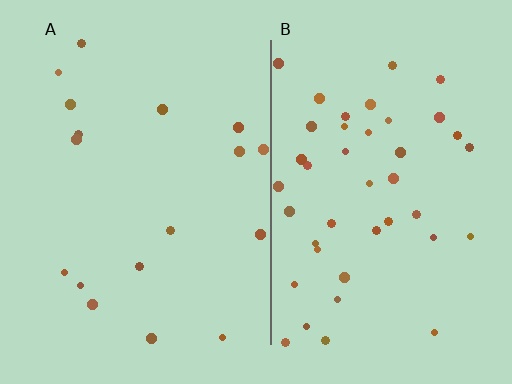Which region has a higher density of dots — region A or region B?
B (the right).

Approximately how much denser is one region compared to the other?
Approximately 2.4× — region B over region A.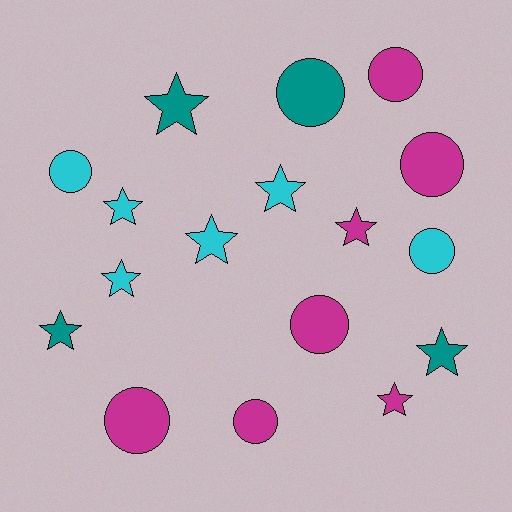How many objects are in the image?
There are 17 objects.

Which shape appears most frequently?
Star, with 9 objects.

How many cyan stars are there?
There are 4 cyan stars.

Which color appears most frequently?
Magenta, with 7 objects.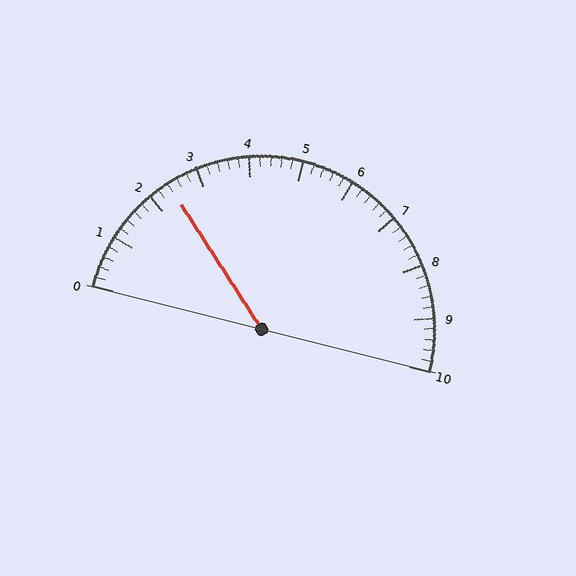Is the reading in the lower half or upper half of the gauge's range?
The reading is in the lower half of the range (0 to 10).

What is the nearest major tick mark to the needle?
The nearest major tick mark is 2.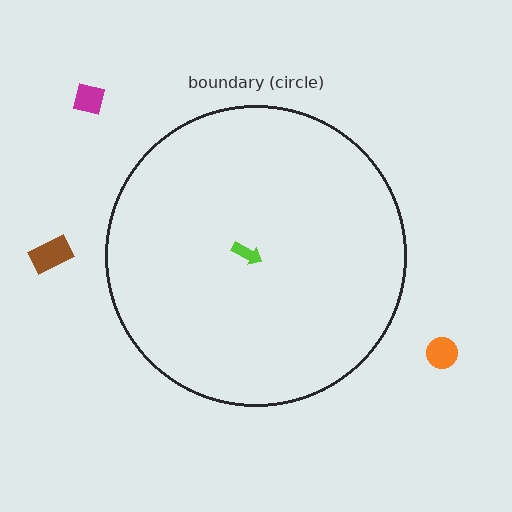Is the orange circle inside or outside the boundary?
Outside.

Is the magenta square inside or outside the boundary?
Outside.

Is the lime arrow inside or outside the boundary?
Inside.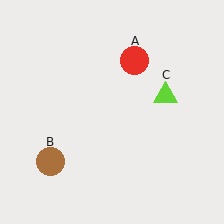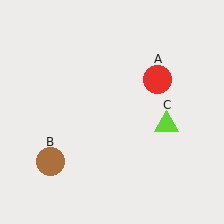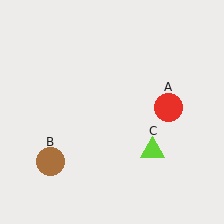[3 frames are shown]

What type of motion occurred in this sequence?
The red circle (object A), lime triangle (object C) rotated clockwise around the center of the scene.